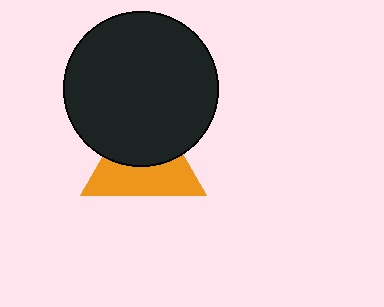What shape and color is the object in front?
The object in front is a black circle.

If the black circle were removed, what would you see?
You would see the complete orange triangle.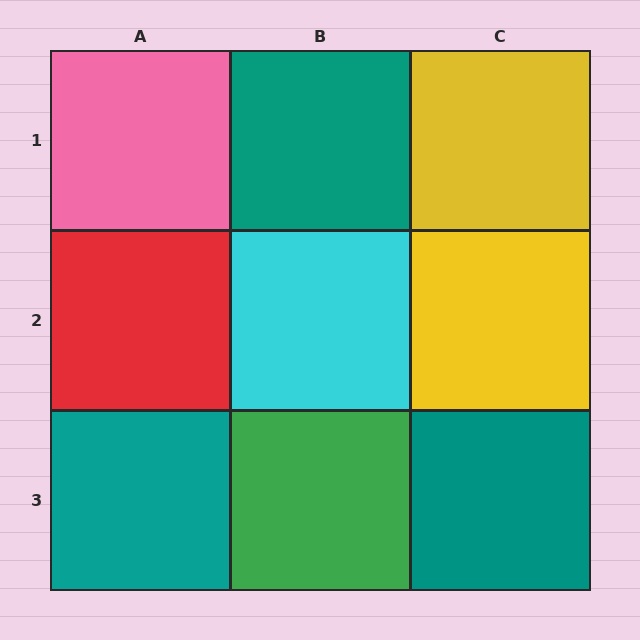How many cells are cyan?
1 cell is cyan.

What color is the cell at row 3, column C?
Teal.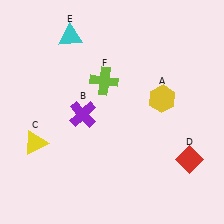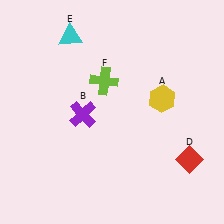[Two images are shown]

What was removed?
The yellow triangle (C) was removed in Image 2.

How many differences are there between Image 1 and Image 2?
There is 1 difference between the two images.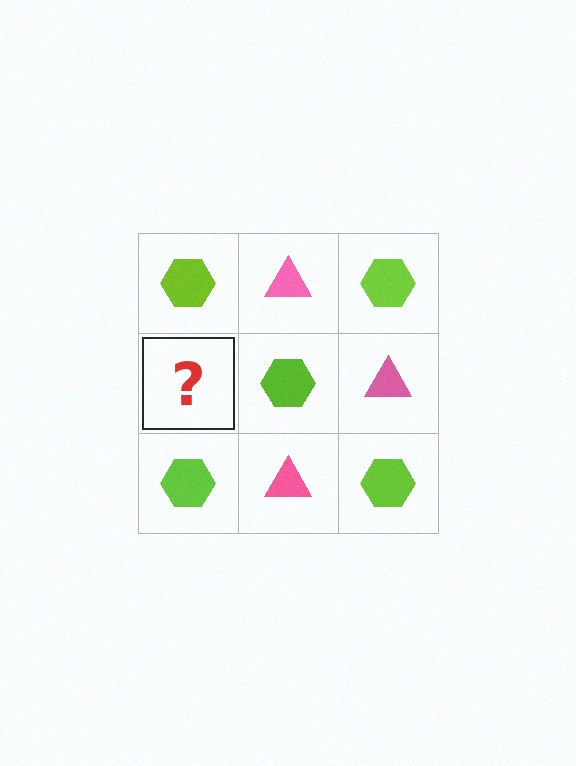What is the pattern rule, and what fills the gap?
The rule is that it alternates lime hexagon and pink triangle in a checkerboard pattern. The gap should be filled with a pink triangle.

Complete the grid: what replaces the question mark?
The question mark should be replaced with a pink triangle.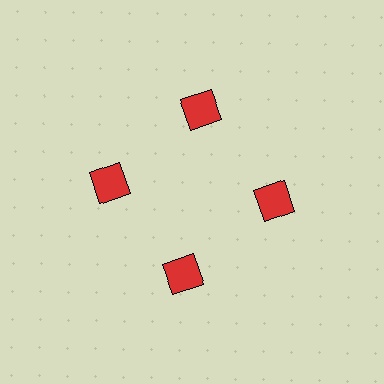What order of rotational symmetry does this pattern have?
This pattern has 4-fold rotational symmetry.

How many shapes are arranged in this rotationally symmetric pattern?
There are 4 shapes, arranged in 4 groups of 1.